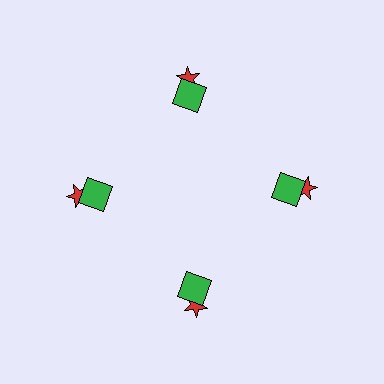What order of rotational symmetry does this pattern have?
This pattern has 4-fold rotational symmetry.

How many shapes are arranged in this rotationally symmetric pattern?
There are 8 shapes, arranged in 4 groups of 2.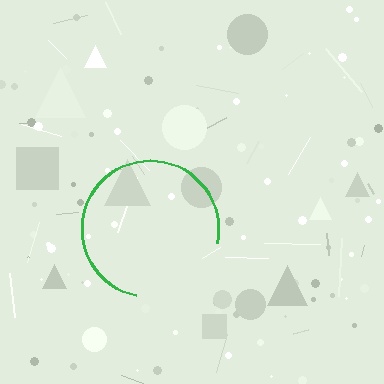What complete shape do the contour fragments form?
The contour fragments form a circle.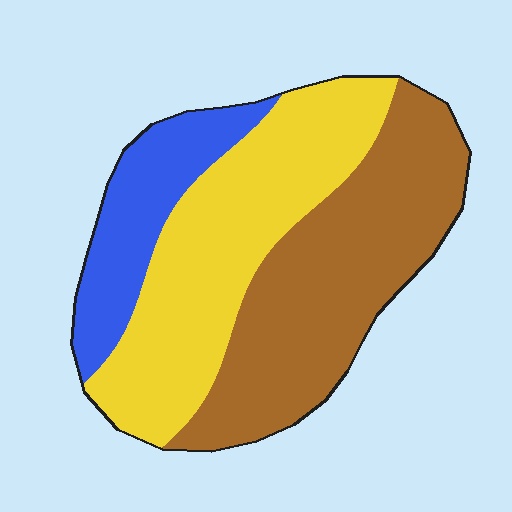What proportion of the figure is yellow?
Yellow covers roughly 40% of the figure.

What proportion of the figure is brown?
Brown takes up between a quarter and a half of the figure.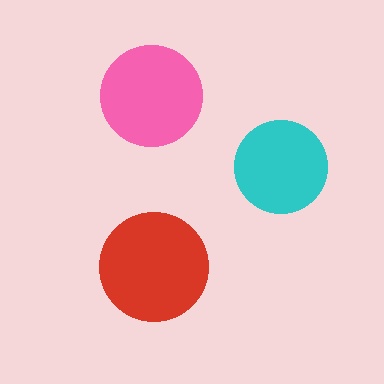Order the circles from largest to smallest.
the red one, the pink one, the cyan one.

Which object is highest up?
The pink circle is topmost.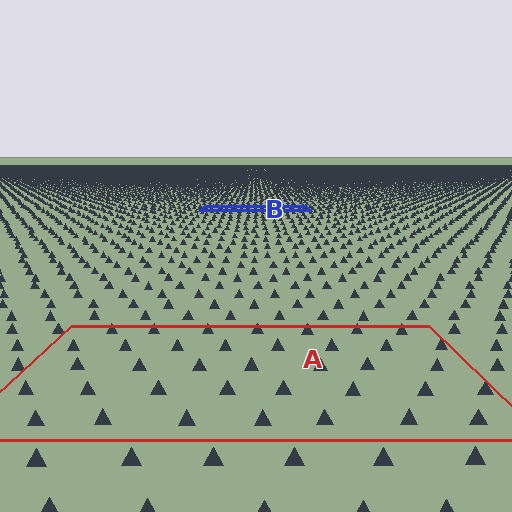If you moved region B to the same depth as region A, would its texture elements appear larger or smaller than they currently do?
They would appear larger. At a closer depth, the same texture elements are projected at a bigger on-screen size.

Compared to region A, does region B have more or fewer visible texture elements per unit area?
Region B has more texture elements per unit area — they are packed more densely because it is farther away.